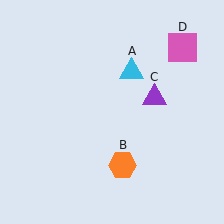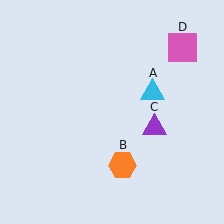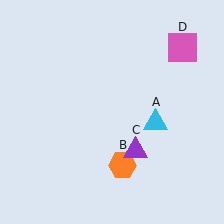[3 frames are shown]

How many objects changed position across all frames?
2 objects changed position: cyan triangle (object A), purple triangle (object C).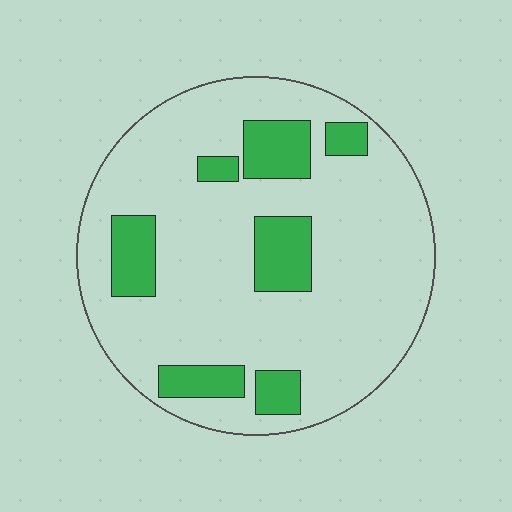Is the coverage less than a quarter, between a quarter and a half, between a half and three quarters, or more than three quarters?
Less than a quarter.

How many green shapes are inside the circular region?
7.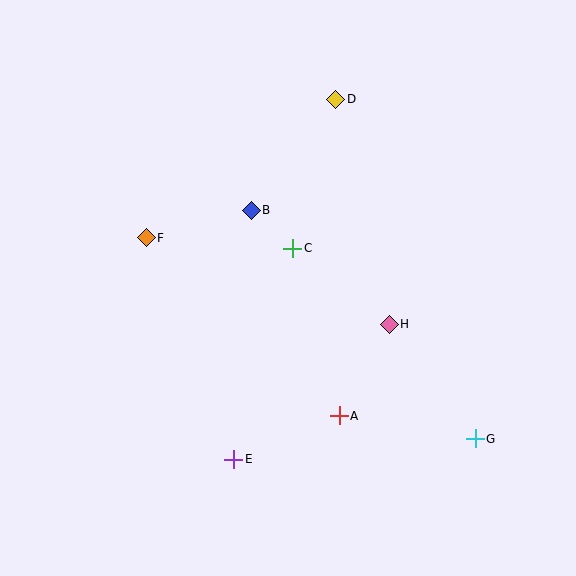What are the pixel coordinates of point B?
Point B is at (251, 210).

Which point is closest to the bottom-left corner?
Point E is closest to the bottom-left corner.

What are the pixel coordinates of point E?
Point E is at (234, 459).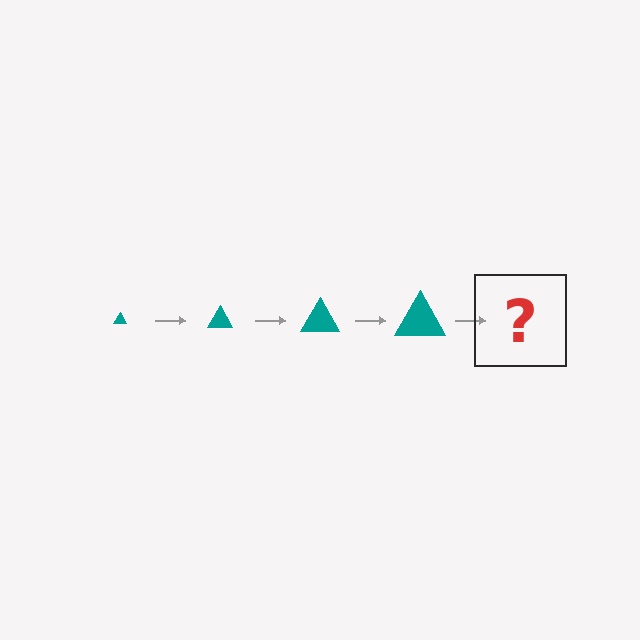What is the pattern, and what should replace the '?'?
The pattern is that the triangle gets progressively larger each step. The '?' should be a teal triangle, larger than the previous one.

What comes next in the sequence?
The next element should be a teal triangle, larger than the previous one.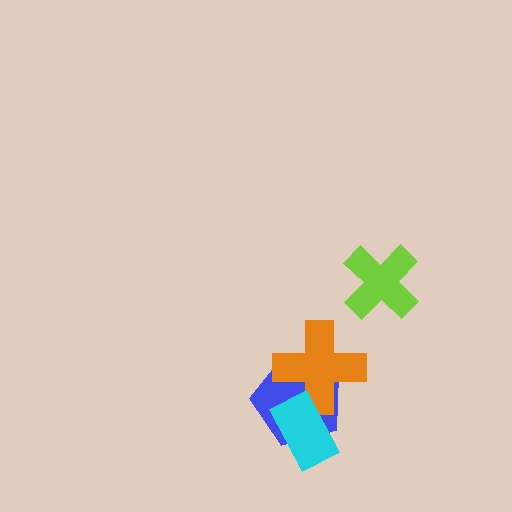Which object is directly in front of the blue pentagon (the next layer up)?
The orange cross is directly in front of the blue pentagon.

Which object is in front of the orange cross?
The cyan rectangle is in front of the orange cross.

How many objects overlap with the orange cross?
2 objects overlap with the orange cross.